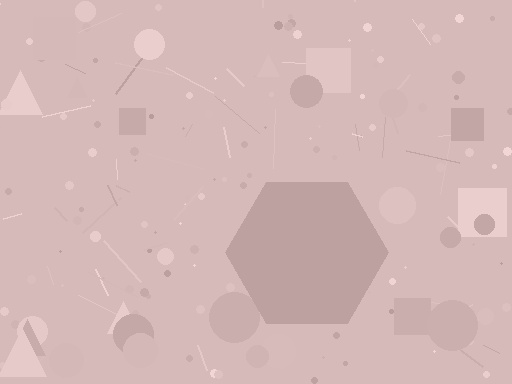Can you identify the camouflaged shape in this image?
The camouflaged shape is a hexagon.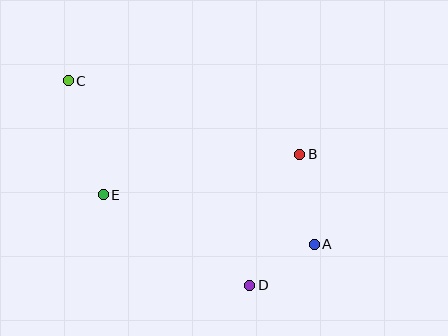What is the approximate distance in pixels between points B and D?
The distance between B and D is approximately 140 pixels.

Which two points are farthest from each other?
Points A and C are farthest from each other.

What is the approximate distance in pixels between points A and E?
The distance between A and E is approximately 217 pixels.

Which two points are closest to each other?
Points A and D are closest to each other.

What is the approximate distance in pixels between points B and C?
The distance between B and C is approximately 243 pixels.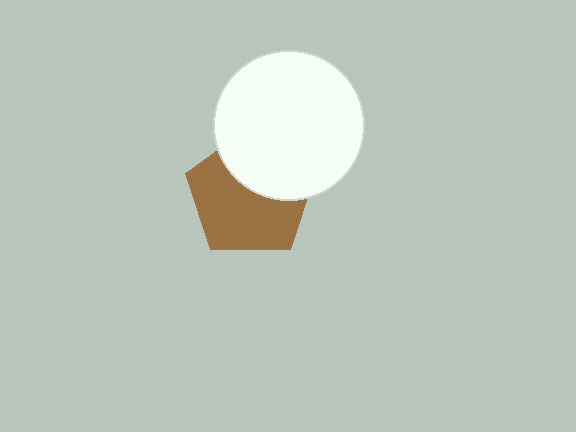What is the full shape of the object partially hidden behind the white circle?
The partially hidden object is a brown pentagon.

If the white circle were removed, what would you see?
You would see the complete brown pentagon.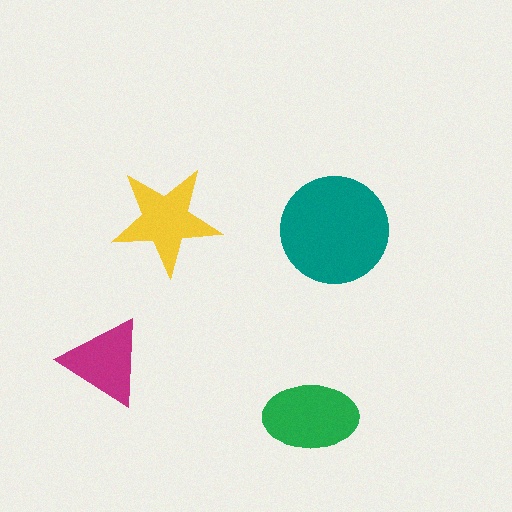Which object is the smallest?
The magenta triangle.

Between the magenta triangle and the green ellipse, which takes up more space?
The green ellipse.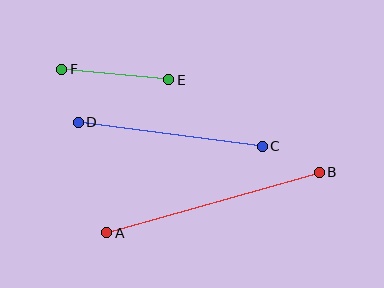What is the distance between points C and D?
The distance is approximately 185 pixels.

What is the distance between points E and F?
The distance is approximately 108 pixels.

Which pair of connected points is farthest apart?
Points A and B are farthest apart.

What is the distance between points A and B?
The distance is approximately 221 pixels.